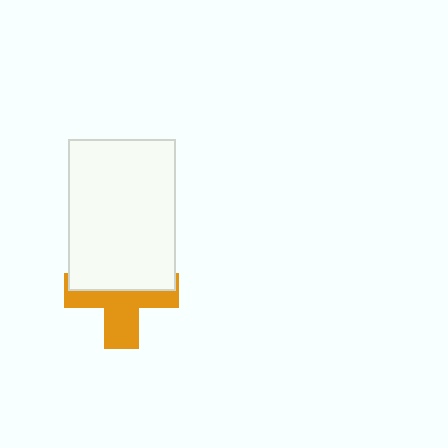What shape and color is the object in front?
The object in front is a white rectangle.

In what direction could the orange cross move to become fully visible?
The orange cross could move down. That would shift it out from behind the white rectangle entirely.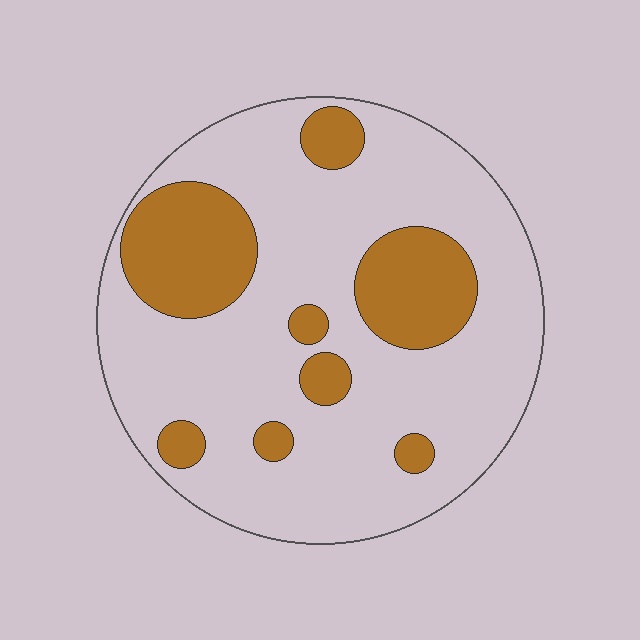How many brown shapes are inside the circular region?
8.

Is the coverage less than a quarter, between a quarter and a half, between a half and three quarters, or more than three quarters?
Less than a quarter.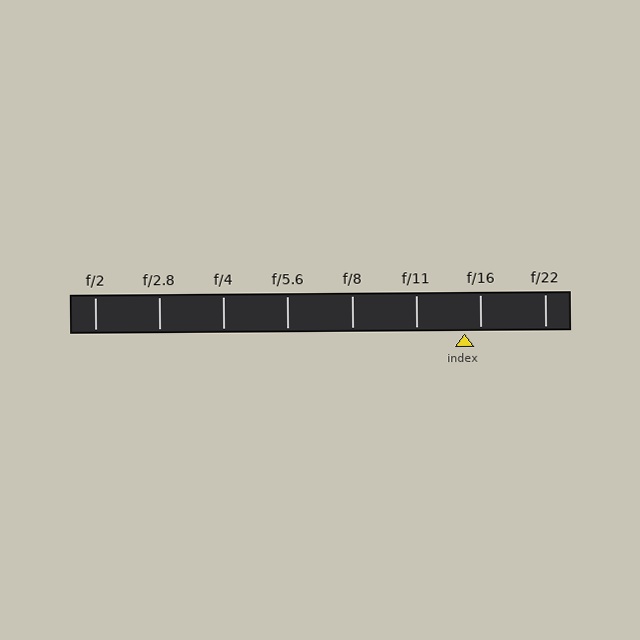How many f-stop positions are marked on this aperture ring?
There are 8 f-stop positions marked.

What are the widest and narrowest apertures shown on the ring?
The widest aperture shown is f/2 and the narrowest is f/22.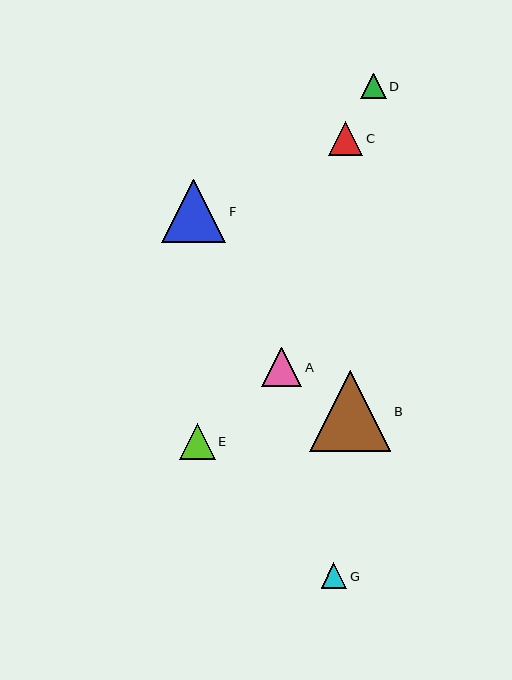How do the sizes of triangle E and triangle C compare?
Triangle E and triangle C are approximately the same size.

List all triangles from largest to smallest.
From largest to smallest: B, F, A, E, C, D, G.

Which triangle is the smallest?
Triangle G is the smallest with a size of approximately 25 pixels.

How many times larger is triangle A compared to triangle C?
Triangle A is approximately 1.2 times the size of triangle C.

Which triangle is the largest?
Triangle B is the largest with a size of approximately 81 pixels.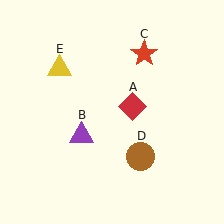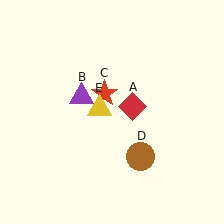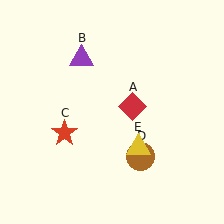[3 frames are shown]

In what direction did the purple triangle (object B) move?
The purple triangle (object B) moved up.